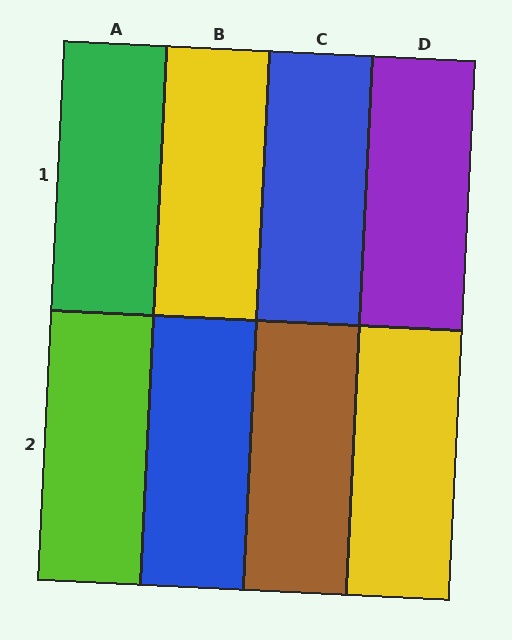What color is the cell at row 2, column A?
Lime.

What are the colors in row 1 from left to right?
Green, yellow, blue, purple.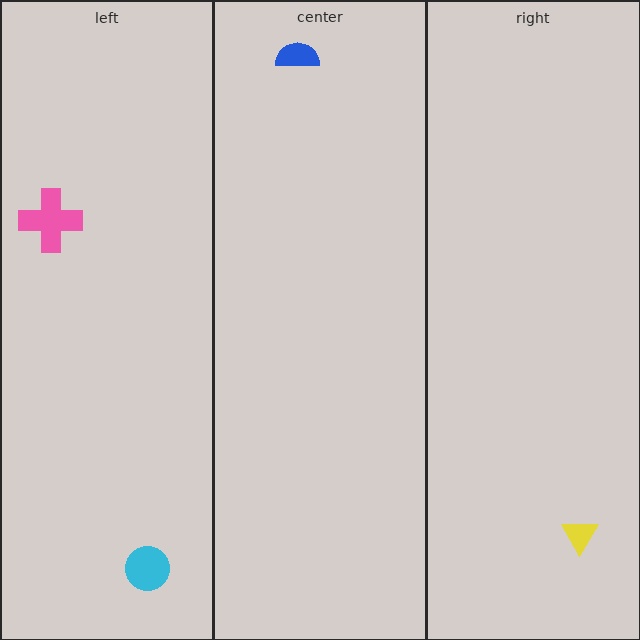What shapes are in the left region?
The cyan circle, the pink cross.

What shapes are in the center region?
The blue semicircle.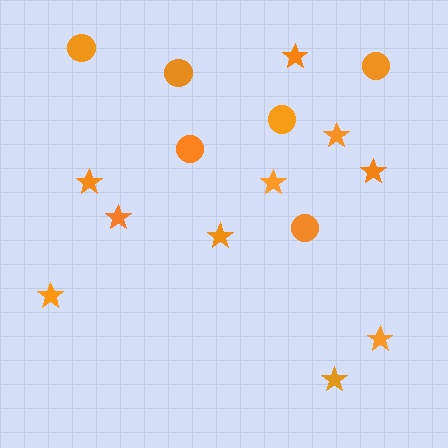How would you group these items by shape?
There are 2 groups: one group of stars (10) and one group of circles (6).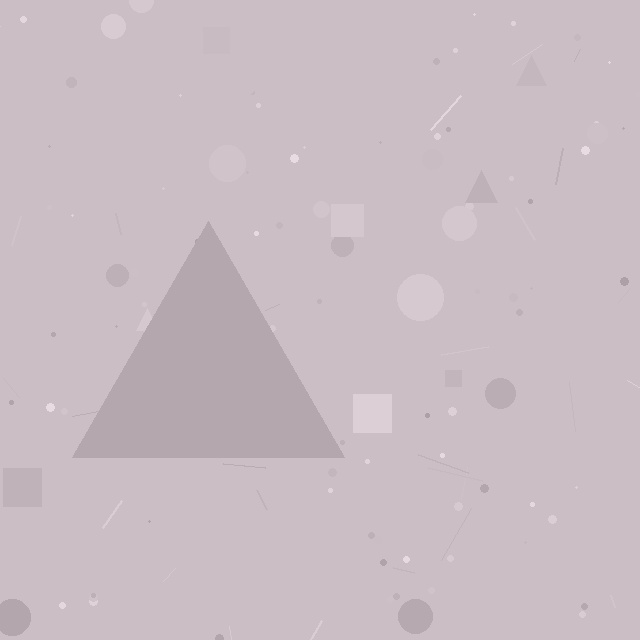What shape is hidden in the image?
A triangle is hidden in the image.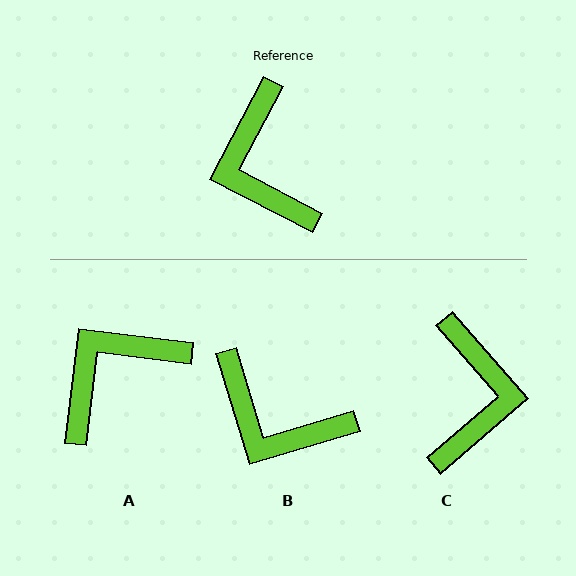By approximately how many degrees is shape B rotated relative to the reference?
Approximately 44 degrees counter-clockwise.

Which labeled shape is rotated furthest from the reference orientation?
C, about 159 degrees away.